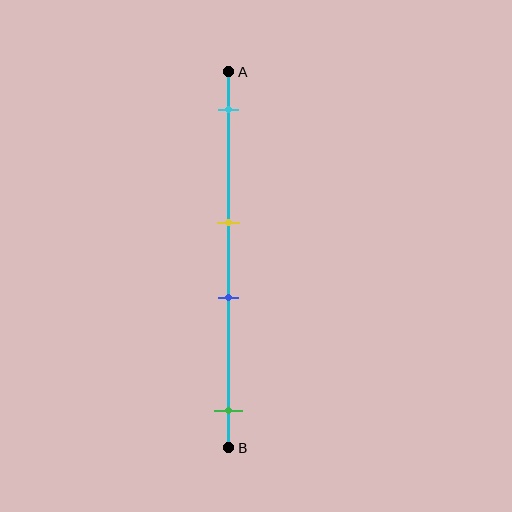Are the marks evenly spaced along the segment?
No, the marks are not evenly spaced.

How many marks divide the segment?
There are 4 marks dividing the segment.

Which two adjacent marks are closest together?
The yellow and blue marks are the closest adjacent pair.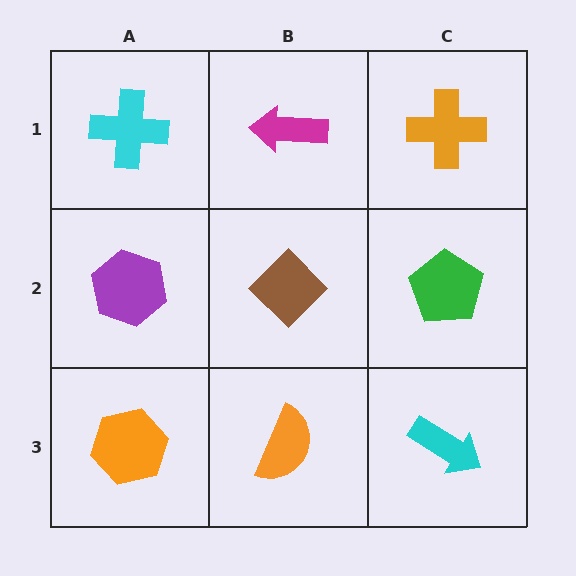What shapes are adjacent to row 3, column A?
A purple hexagon (row 2, column A), an orange semicircle (row 3, column B).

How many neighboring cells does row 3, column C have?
2.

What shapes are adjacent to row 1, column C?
A green pentagon (row 2, column C), a magenta arrow (row 1, column B).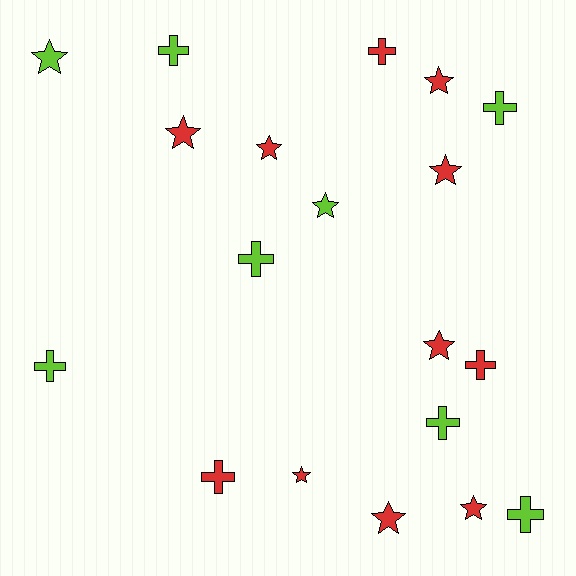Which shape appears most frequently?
Star, with 10 objects.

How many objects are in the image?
There are 19 objects.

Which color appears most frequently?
Red, with 11 objects.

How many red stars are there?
There are 8 red stars.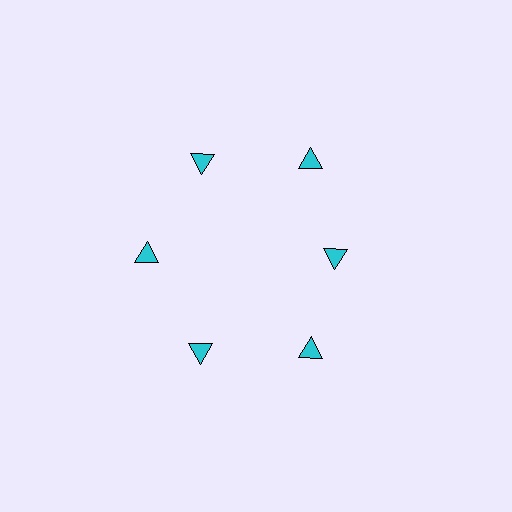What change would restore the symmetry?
The symmetry would be restored by moving it outward, back onto the ring so that all 6 triangles sit at equal angles and equal distance from the center.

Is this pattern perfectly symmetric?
No. The 6 cyan triangles are arranged in a ring, but one element near the 3 o'clock position is pulled inward toward the center, breaking the 6-fold rotational symmetry.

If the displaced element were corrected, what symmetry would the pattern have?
It would have 6-fold rotational symmetry — the pattern would map onto itself every 60 degrees.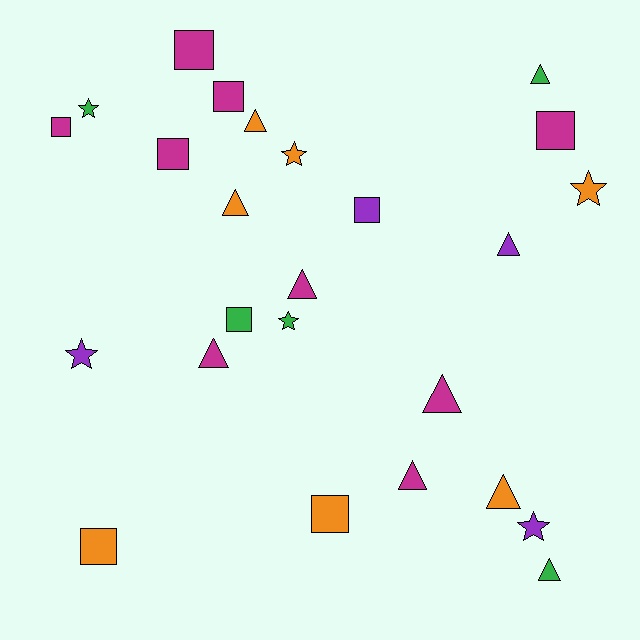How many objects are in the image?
There are 25 objects.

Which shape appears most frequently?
Triangle, with 10 objects.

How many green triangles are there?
There are 2 green triangles.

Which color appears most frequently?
Magenta, with 9 objects.